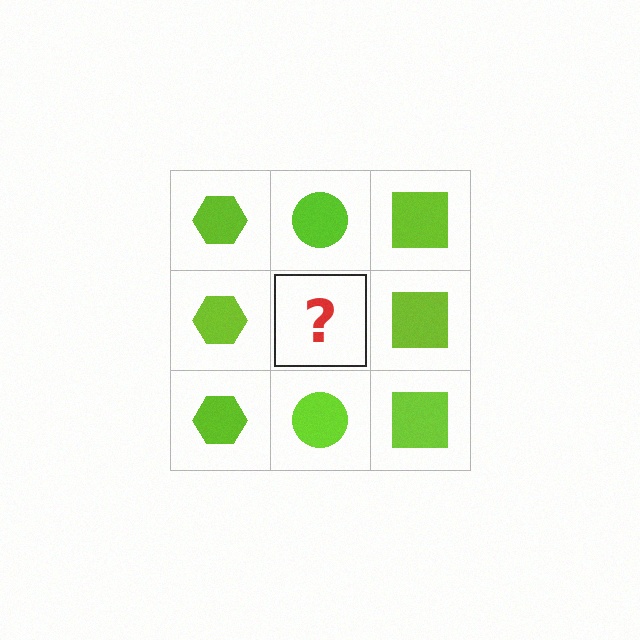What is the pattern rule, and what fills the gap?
The rule is that each column has a consistent shape. The gap should be filled with a lime circle.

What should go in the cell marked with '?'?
The missing cell should contain a lime circle.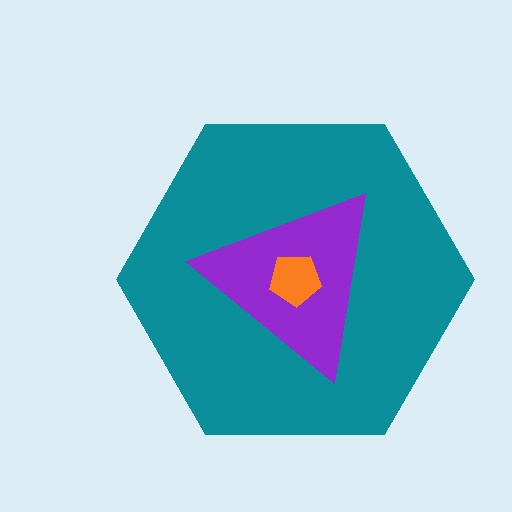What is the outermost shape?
The teal hexagon.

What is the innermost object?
The orange pentagon.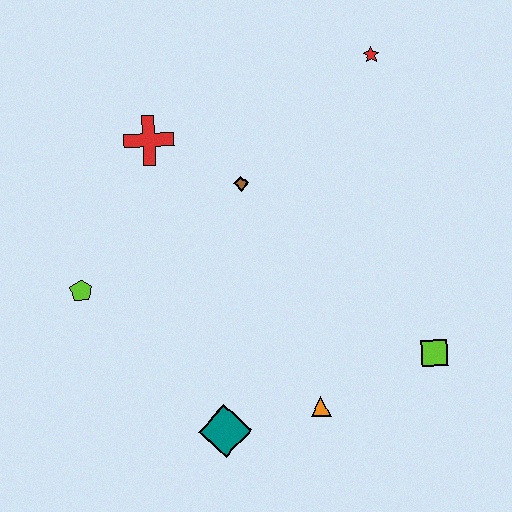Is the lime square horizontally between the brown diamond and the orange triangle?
No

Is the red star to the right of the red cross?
Yes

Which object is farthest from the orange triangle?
The red star is farthest from the orange triangle.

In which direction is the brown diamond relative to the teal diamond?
The brown diamond is above the teal diamond.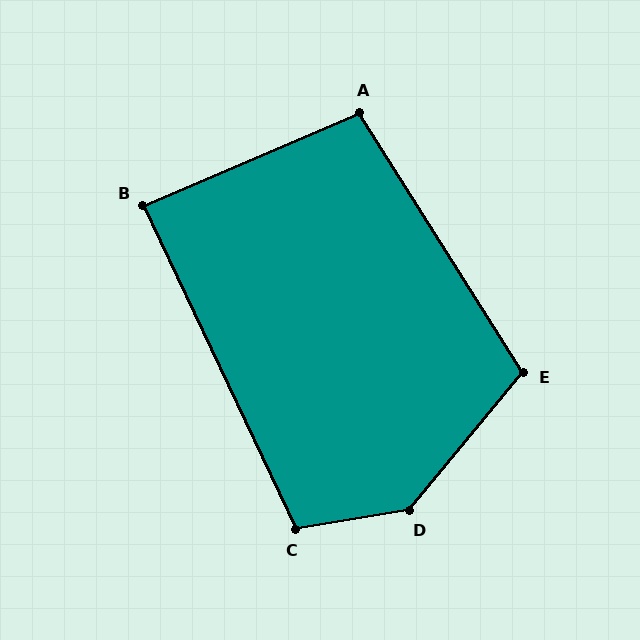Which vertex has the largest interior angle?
D, at approximately 139 degrees.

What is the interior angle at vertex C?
Approximately 106 degrees (obtuse).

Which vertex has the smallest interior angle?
B, at approximately 88 degrees.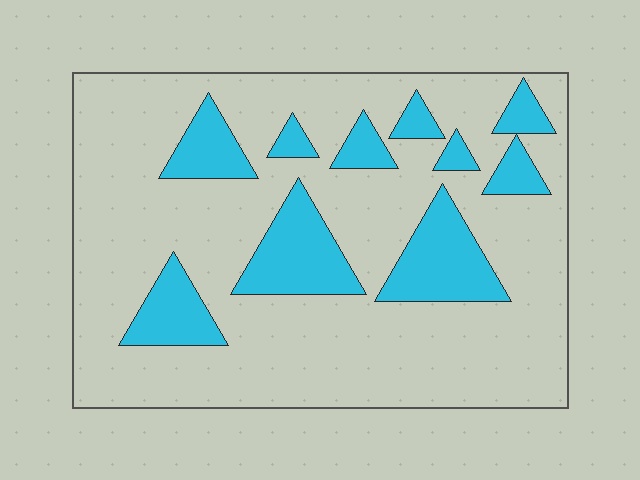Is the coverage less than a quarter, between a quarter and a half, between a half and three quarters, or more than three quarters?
Less than a quarter.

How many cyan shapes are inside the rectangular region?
10.